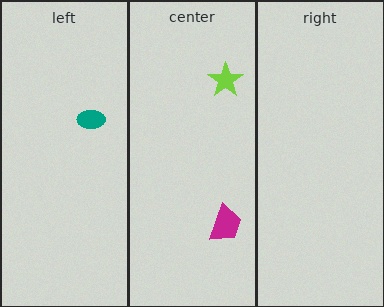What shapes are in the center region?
The magenta trapezoid, the lime star.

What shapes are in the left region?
The teal ellipse.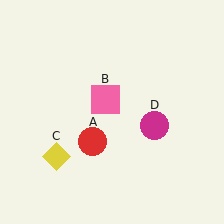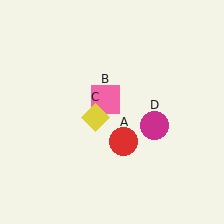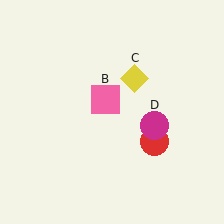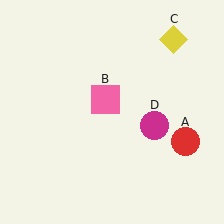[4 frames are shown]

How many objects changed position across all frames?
2 objects changed position: red circle (object A), yellow diamond (object C).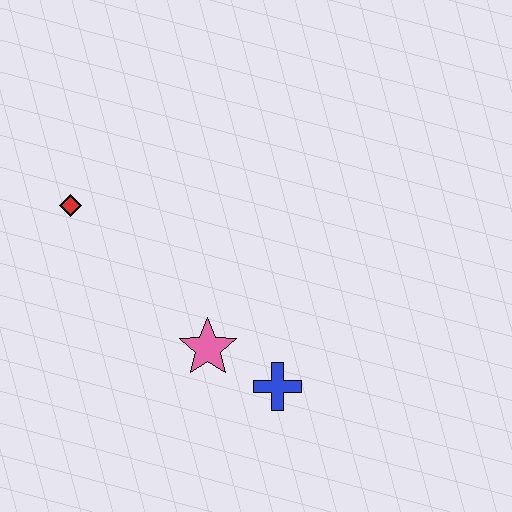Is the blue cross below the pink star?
Yes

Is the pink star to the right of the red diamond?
Yes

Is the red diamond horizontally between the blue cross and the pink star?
No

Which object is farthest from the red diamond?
The blue cross is farthest from the red diamond.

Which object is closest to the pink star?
The blue cross is closest to the pink star.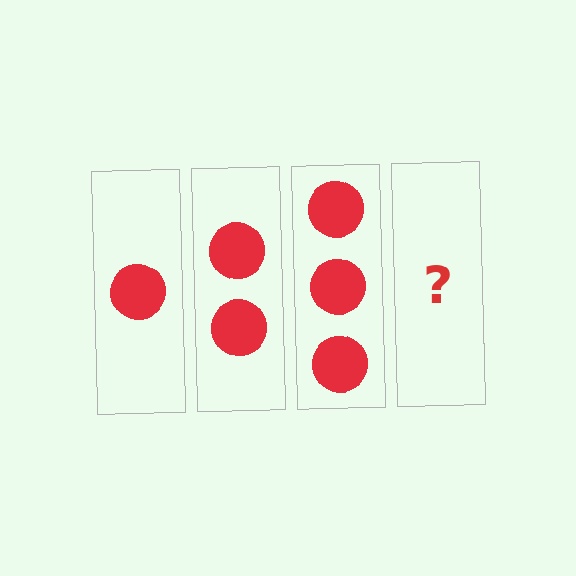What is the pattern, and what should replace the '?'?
The pattern is that each step adds one more circle. The '?' should be 4 circles.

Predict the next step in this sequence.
The next step is 4 circles.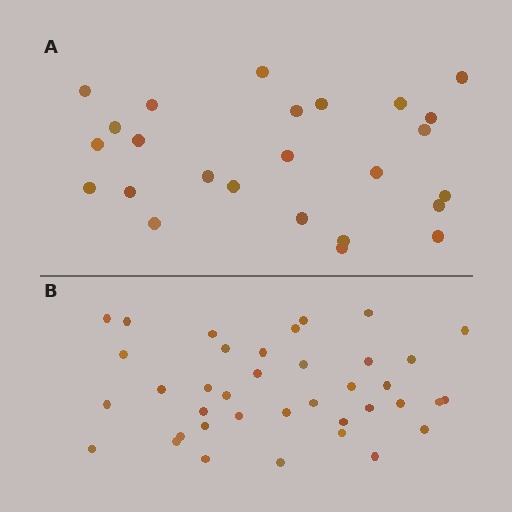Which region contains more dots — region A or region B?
Region B (the bottom region) has more dots.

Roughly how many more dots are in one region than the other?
Region B has approximately 15 more dots than region A.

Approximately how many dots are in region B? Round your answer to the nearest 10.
About 40 dots. (The exact count is 38, which rounds to 40.)